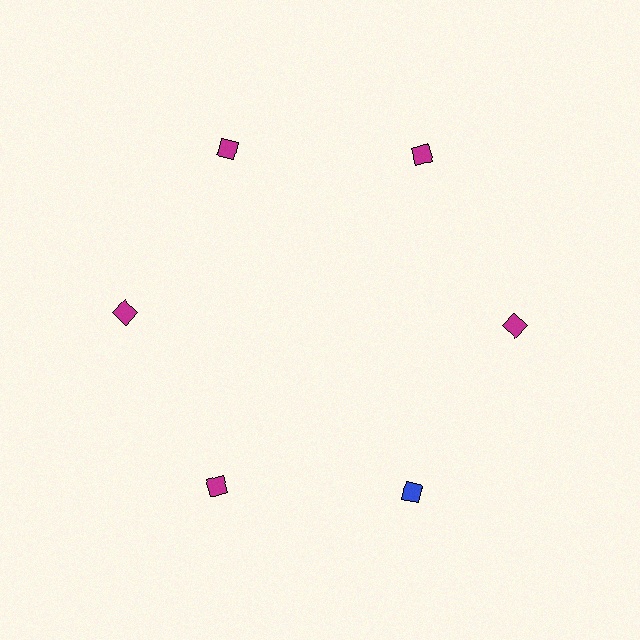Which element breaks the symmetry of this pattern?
The blue diamond at roughly the 5 o'clock position breaks the symmetry. All other shapes are magenta diamonds.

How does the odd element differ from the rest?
It has a different color: blue instead of magenta.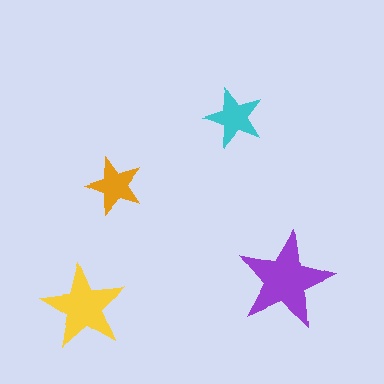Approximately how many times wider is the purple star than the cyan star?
About 1.5 times wider.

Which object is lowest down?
The yellow star is bottommost.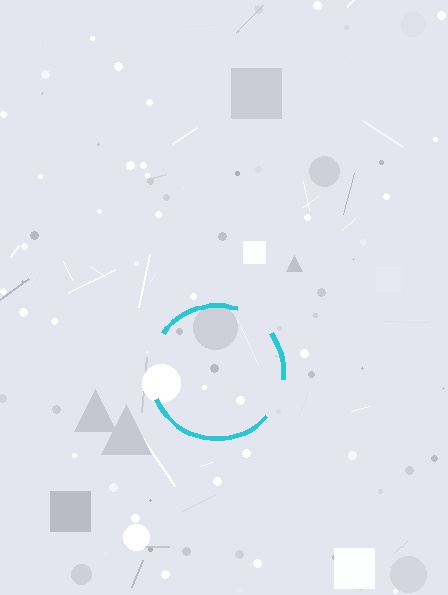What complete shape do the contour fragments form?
The contour fragments form a circle.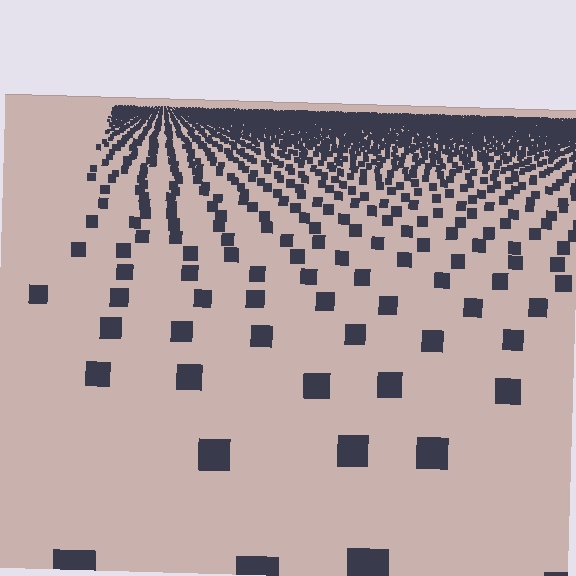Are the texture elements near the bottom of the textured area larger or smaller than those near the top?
Larger. Near the bottom, elements are closer to the viewer and appear at a bigger on-screen size.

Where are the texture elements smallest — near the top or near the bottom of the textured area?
Near the top.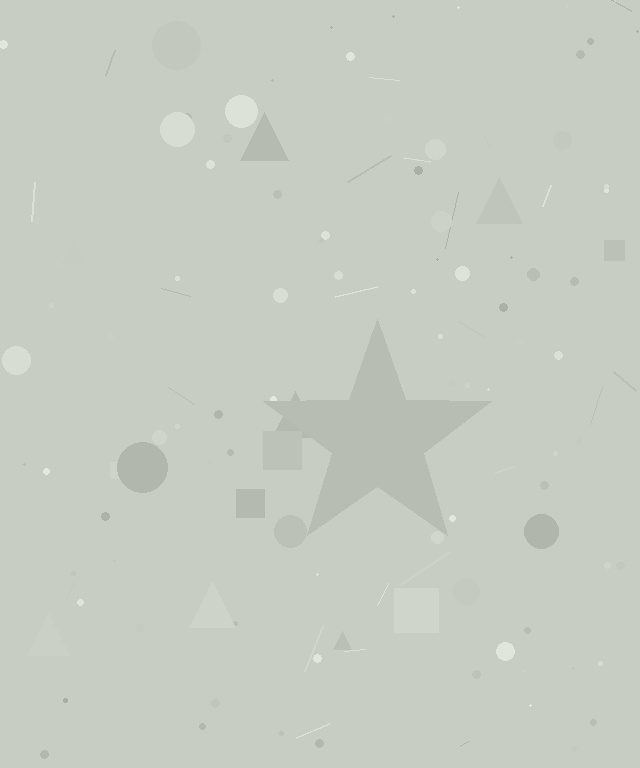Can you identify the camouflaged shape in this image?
The camouflaged shape is a star.